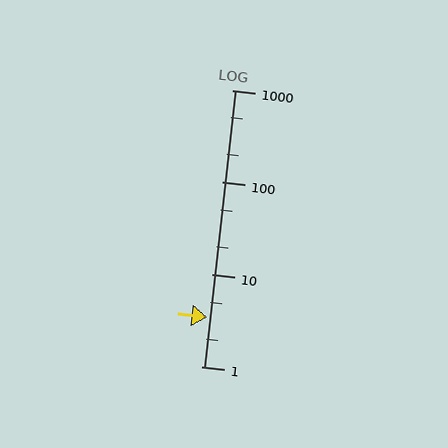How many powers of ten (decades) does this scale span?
The scale spans 3 decades, from 1 to 1000.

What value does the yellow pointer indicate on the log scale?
The pointer indicates approximately 3.4.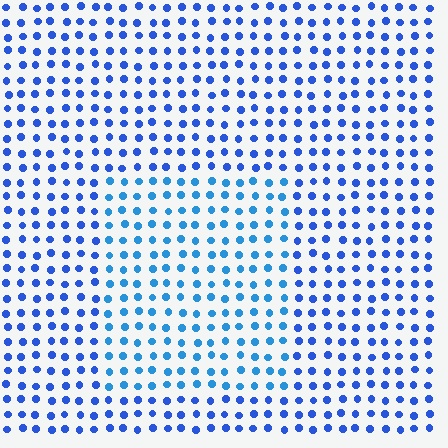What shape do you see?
I see a rectangle.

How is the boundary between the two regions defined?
The boundary is defined purely by a slight shift in hue (about 21 degrees). Spacing, size, and orientation are identical on both sides.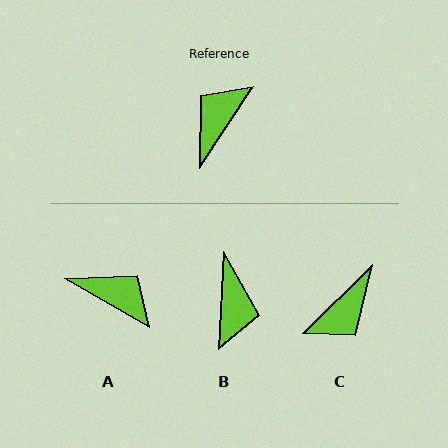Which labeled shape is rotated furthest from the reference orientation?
C, about 168 degrees away.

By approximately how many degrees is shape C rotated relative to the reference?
Approximately 168 degrees counter-clockwise.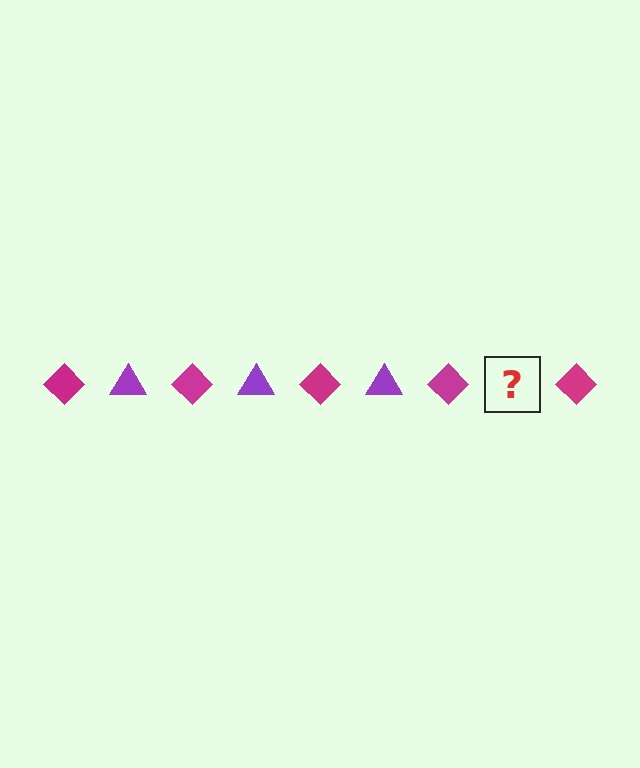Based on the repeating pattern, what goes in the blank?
The blank should be a purple triangle.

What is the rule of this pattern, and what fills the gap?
The rule is that the pattern alternates between magenta diamond and purple triangle. The gap should be filled with a purple triangle.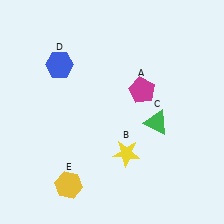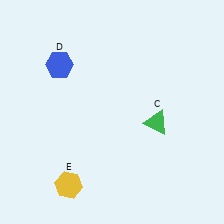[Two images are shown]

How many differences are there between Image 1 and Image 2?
There are 2 differences between the two images.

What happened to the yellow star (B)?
The yellow star (B) was removed in Image 2. It was in the bottom-right area of Image 1.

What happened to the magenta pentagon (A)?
The magenta pentagon (A) was removed in Image 2. It was in the top-right area of Image 1.